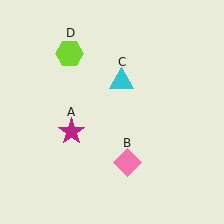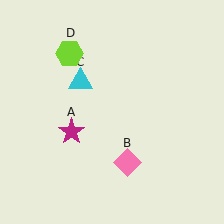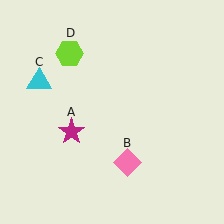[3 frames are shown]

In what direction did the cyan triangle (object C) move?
The cyan triangle (object C) moved left.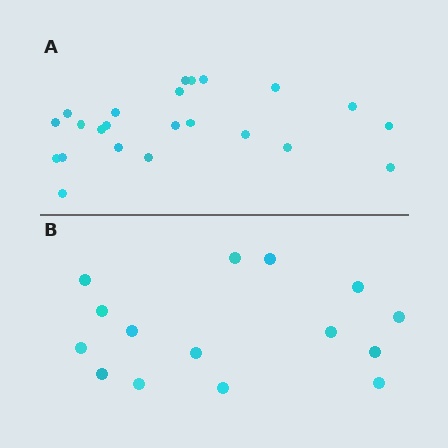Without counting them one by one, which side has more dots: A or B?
Region A (the top region) has more dots.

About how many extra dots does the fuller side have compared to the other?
Region A has roughly 8 or so more dots than region B.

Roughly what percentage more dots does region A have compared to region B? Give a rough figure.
About 55% more.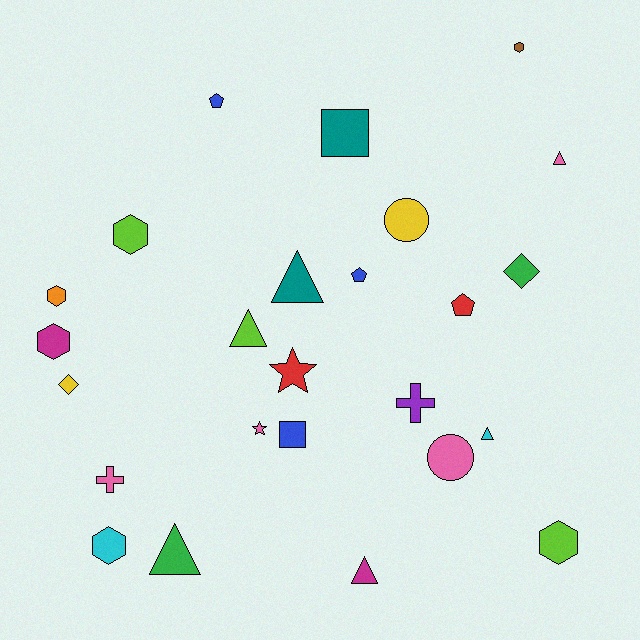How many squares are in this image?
There are 2 squares.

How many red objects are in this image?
There are 2 red objects.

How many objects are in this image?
There are 25 objects.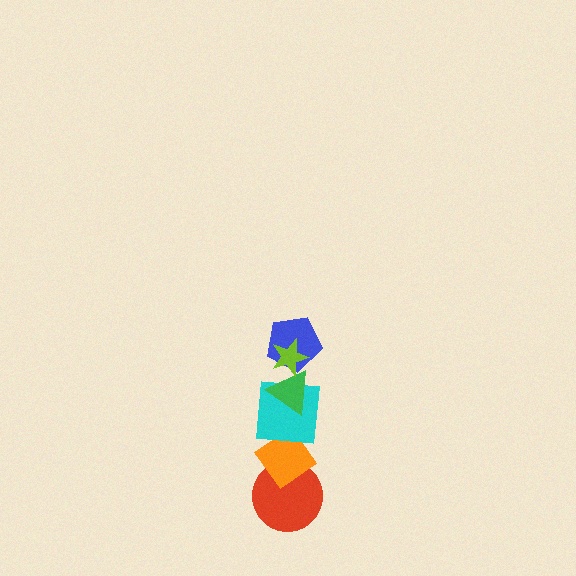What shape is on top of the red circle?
The orange diamond is on top of the red circle.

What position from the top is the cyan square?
The cyan square is 4th from the top.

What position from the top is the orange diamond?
The orange diamond is 5th from the top.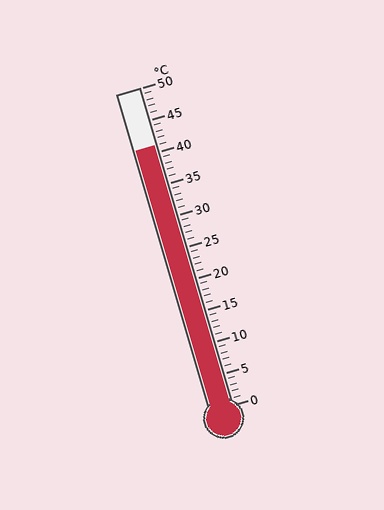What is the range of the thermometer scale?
The thermometer scale ranges from 0°C to 50°C.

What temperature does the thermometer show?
The thermometer shows approximately 41°C.